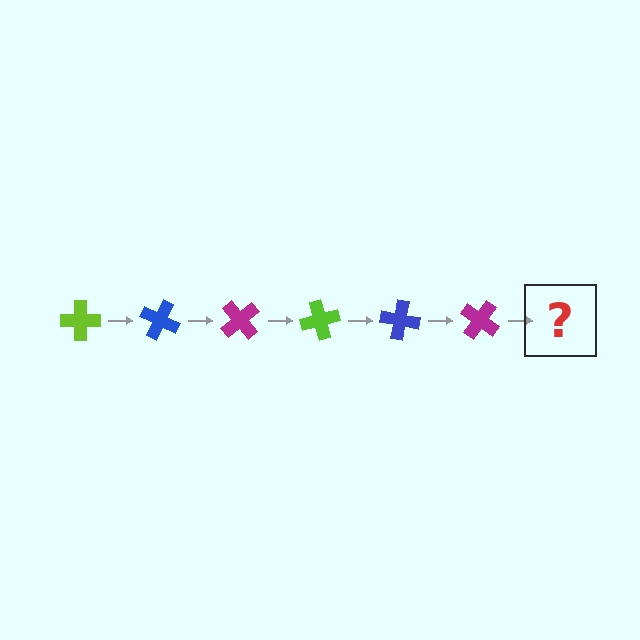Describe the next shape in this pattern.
It should be a lime cross, rotated 150 degrees from the start.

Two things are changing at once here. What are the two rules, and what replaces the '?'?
The two rules are that it rotates 25 degrees each step and the color cycles through lime, blue, and magenta. The '?' should be a lime cross, rotated 150 degrees from the start.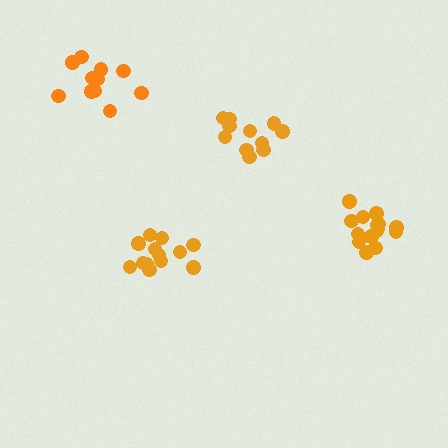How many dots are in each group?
Group 1: 13 dots, Group 2: 15 dots, Group 3: 11 dots, Group 4: 11 dots (50 total).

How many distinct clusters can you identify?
There are 4 distinct clusters.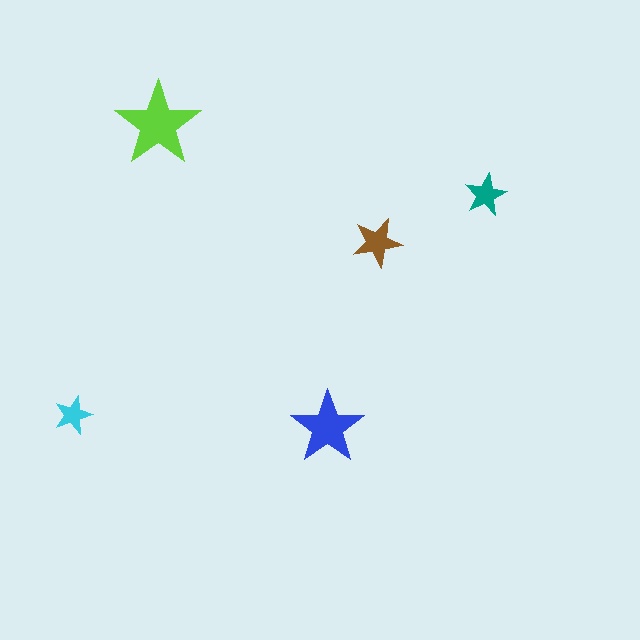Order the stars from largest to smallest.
the lime one, the blue one, the brown one, the teal one, the cyan one.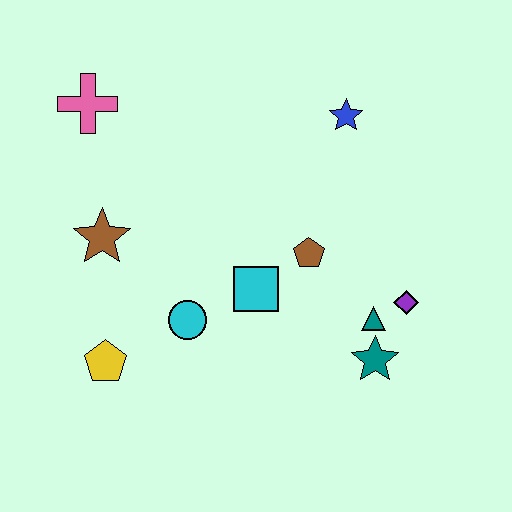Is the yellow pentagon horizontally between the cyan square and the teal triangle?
No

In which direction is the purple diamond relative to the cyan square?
The purple diamond is to the right of the cyan square.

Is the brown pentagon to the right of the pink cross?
Yes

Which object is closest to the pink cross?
The brown star is closest to the pink cross.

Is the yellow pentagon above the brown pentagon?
No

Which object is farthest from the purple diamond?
The pink cross is farthest from the purple diamond.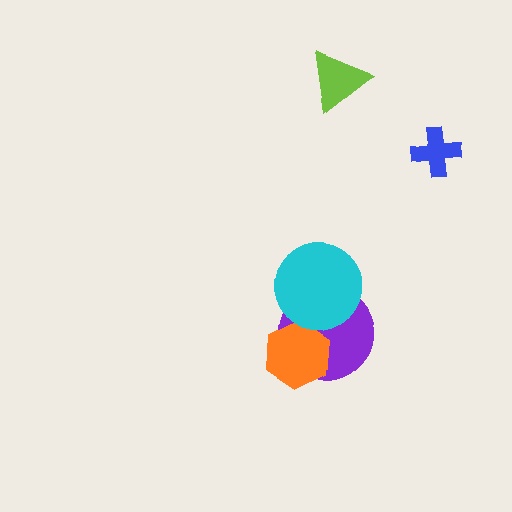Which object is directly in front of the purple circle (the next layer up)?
The orange hexagon is directly in front of the purple circle.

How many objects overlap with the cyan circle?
1 object overlaps with the cyan circle.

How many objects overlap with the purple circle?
2 objects overlap with the purple circle.